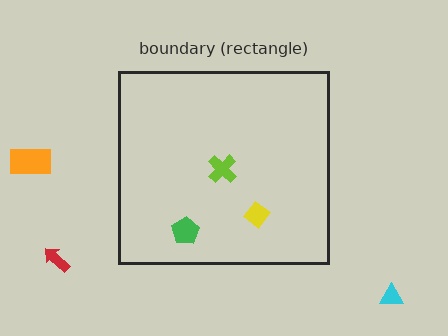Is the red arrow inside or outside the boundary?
Outside.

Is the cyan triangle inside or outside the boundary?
Outside.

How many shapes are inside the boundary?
3 inside, 3 outside.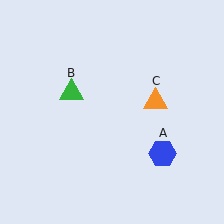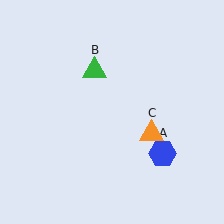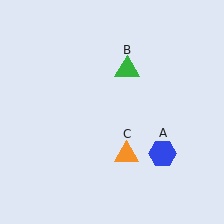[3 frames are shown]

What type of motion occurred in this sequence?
The green triangle (object B), orange triangle (object C) rotated clockwise around the center of the scene.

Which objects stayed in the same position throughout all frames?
Blue hexagon (object A) remained stationary.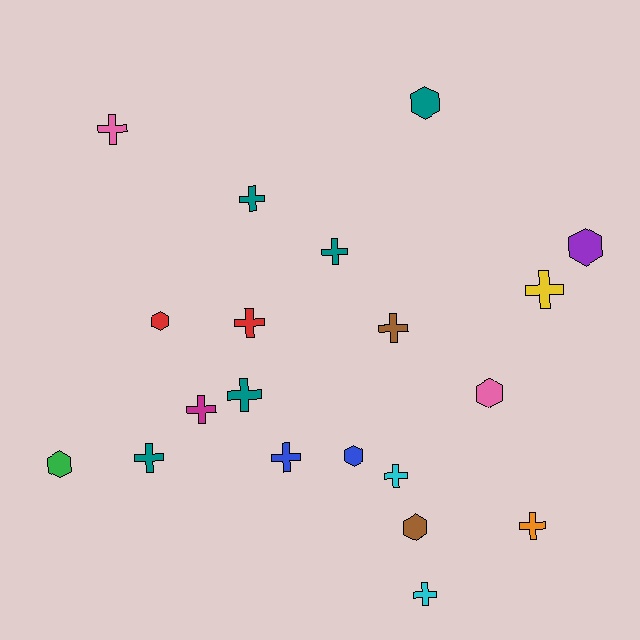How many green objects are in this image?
There is 1 green object.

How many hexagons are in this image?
There are 7 hexagons.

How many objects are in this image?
There are 20 objects.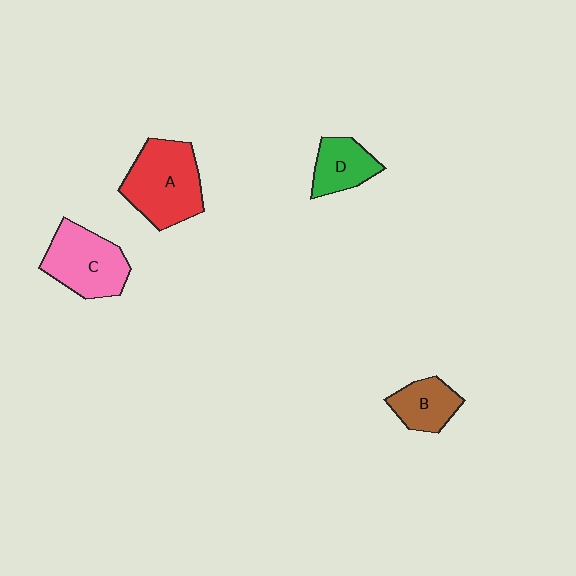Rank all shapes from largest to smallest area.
From largest to smallest: A (red), C (pink), D (green), B (brown).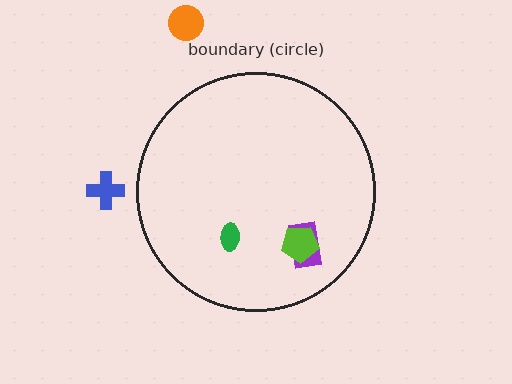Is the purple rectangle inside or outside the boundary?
Inside.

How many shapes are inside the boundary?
3 inside, 2 outside.